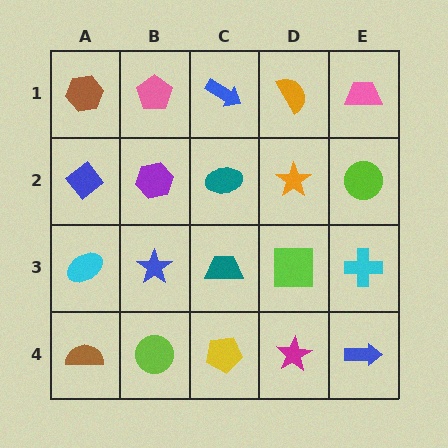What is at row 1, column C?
A blue arrow.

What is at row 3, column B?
A blue star.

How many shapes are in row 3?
5 shapes.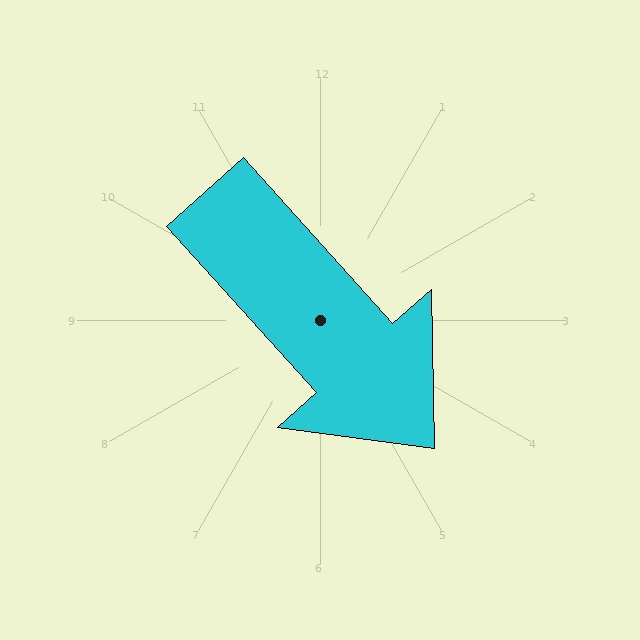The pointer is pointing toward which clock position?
Roughly 5 o'clock.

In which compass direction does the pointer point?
Southeast.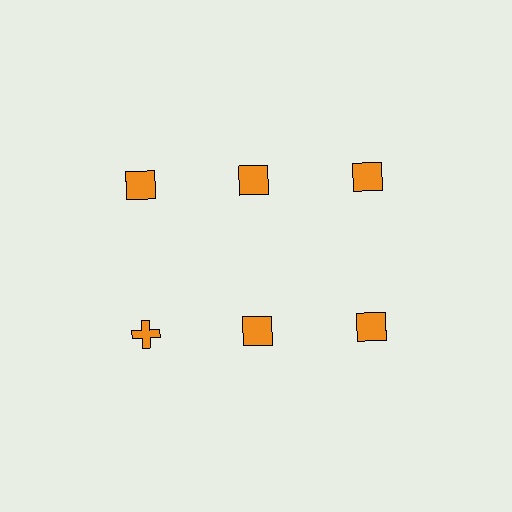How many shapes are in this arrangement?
There are 6 shapes arranged in a grid pattern.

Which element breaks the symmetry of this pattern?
The orange cross in the second row, leftmost column breaks the symmetry. All other shapes are orange squares.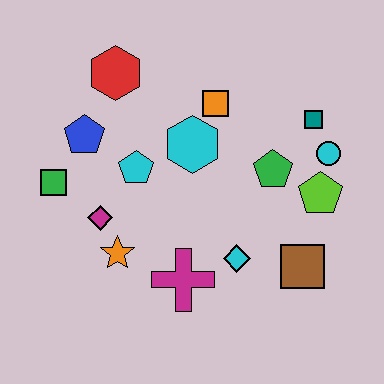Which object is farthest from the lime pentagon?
The green square is farthest from the lime pentagon.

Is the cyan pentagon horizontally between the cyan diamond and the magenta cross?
No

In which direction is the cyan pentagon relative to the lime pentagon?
The cyan pentagon is to the left of the lime pentagon.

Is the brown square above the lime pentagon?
No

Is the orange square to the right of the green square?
Yes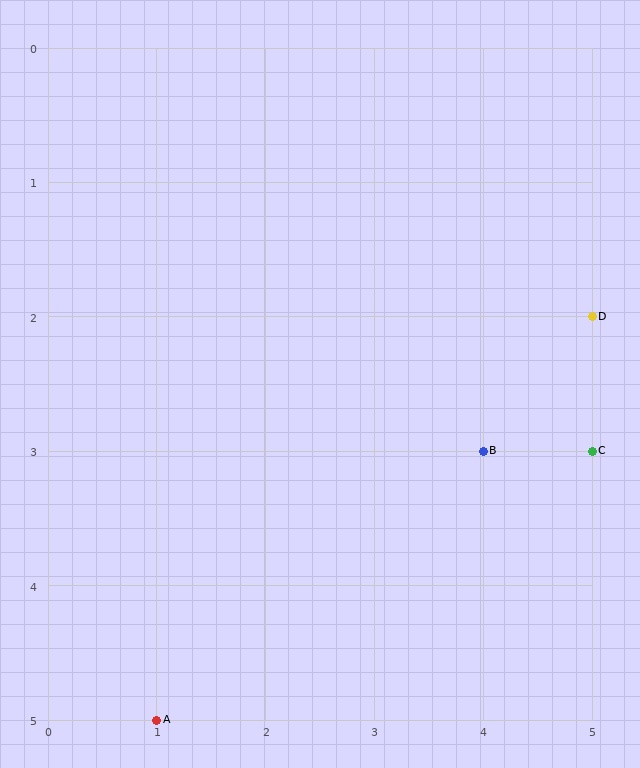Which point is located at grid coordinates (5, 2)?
Point D is at (5, 2).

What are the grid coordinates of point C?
Point C is at grid coordinates (5, 3).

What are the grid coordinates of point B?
Point B is at grid coordinates (4, 3).